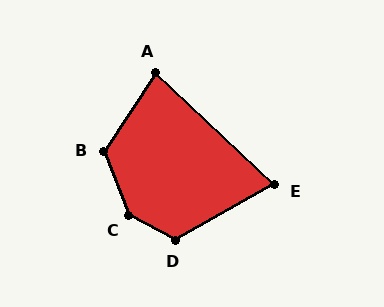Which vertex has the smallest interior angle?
E, at approximately 73 degrees.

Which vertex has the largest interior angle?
C, at approximately 140 degrees.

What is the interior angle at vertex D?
Approximately 123 degrees (obtuse).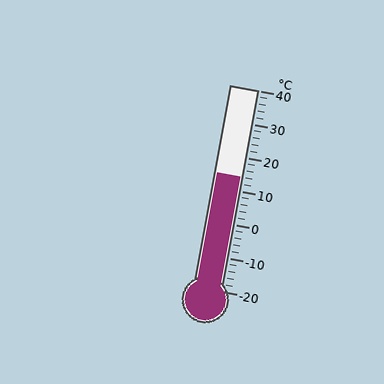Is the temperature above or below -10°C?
The temperature is above -10°C.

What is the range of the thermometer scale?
The thermometer scale ranges from -20°C to 40°C.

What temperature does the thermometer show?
The thermometer shows approximately 14°C.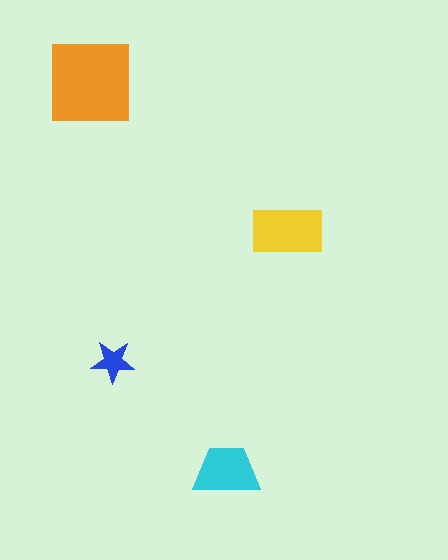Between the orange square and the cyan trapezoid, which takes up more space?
The orange square.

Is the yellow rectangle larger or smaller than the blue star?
Larger.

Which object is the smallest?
The blue star.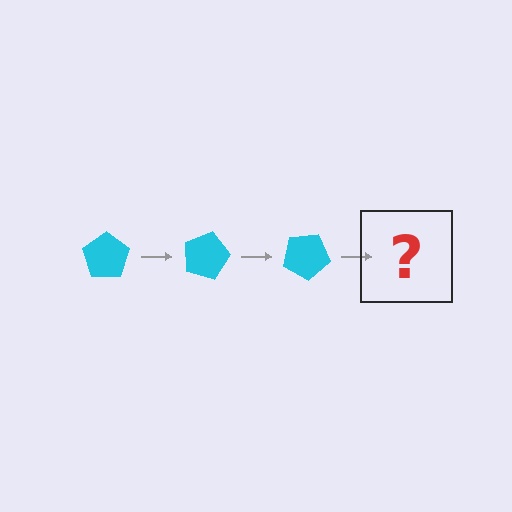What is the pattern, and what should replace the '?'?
The pattern is that the pentagon rotates 15 degrees each step. The '?' should be a cyan pentagon rotated 45 degrees.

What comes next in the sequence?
The next element should be a cyan pentagon rotated 45 degrees.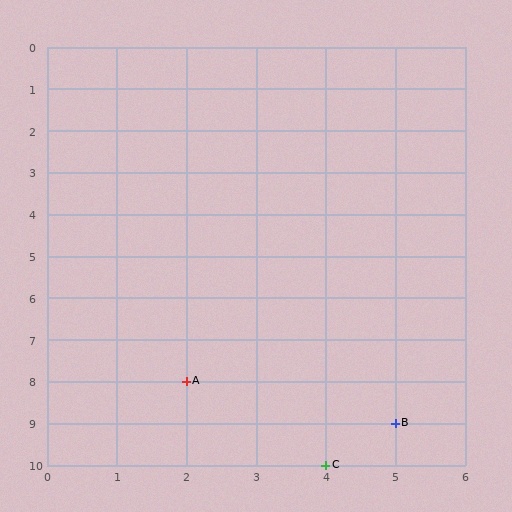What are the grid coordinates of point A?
Point A is at grid coordinates (2, 8).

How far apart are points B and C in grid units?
Points B and C are 1 column and 1 row apart (about 1.4 grid units diagonally).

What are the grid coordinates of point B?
Point B is at grid coordinates (5, 9).